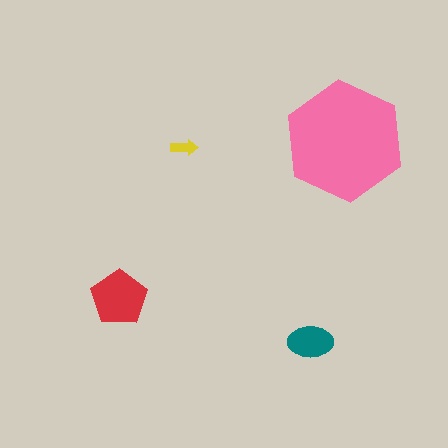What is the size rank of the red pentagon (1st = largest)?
2nd.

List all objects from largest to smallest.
The pink hexagon, the red pentagon, the teal ellipse, the yellow arrow.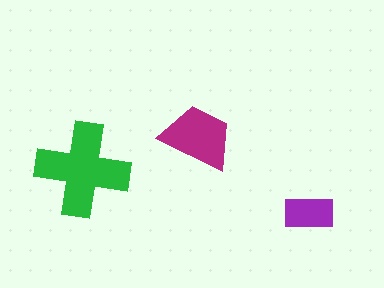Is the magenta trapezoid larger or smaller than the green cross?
Smaller.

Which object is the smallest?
The purple rectangle.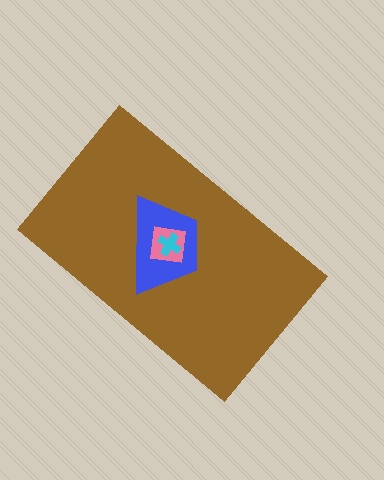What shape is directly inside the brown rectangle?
The blue trapezoid.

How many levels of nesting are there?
4.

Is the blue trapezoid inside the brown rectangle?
Yes.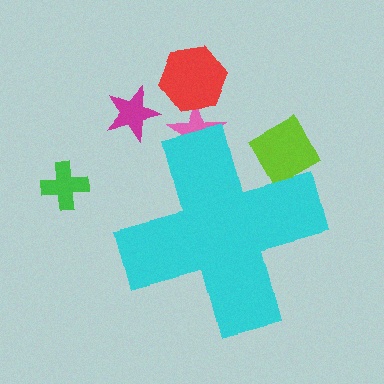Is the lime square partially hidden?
Yes, the lime square is partially hidden behind the cyan cross.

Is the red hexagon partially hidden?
No, the red hexagon is fully visible.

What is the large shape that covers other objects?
A cyan cross.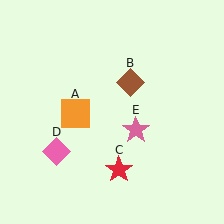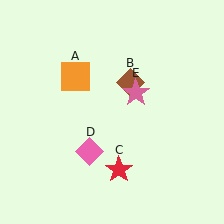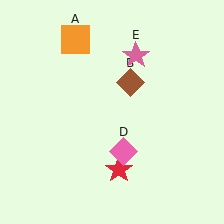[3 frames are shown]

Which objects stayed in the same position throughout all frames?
Brown diamond (object B) and red star (object C) remained stationary.